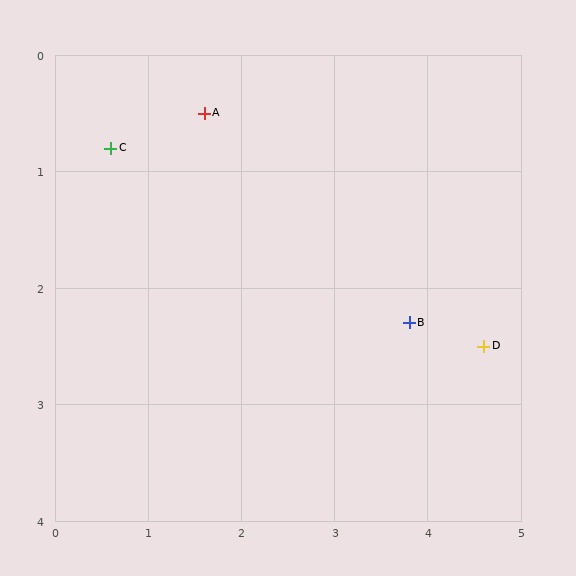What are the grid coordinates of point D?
Point D is at approximately (4.6, 2.5).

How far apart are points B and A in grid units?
Points B and A are about 2.8 grid units apart.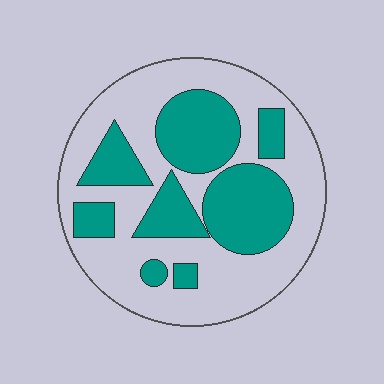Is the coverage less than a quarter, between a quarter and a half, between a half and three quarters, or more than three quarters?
Between a quarter and a half.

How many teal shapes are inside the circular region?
8.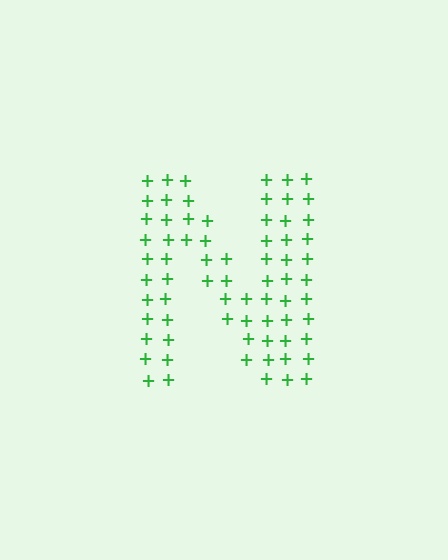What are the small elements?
The small elements are plus signs.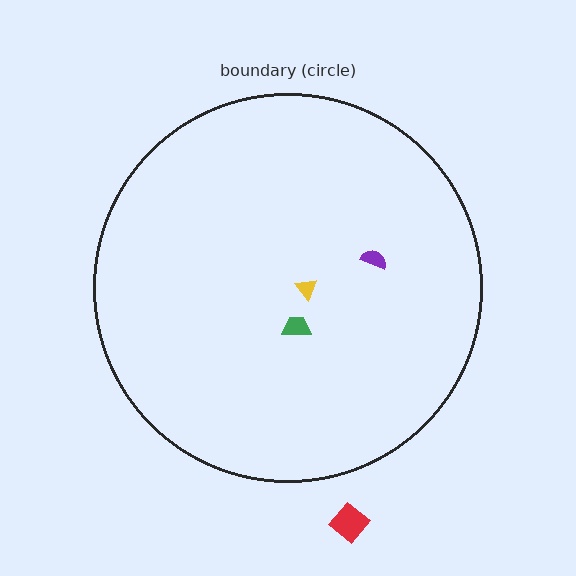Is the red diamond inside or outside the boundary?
Outside.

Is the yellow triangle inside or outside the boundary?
Inside.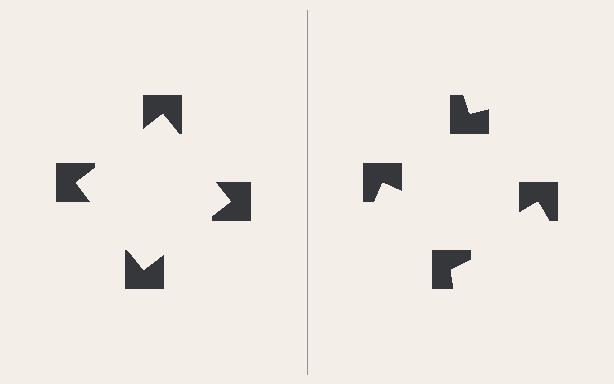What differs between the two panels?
The notched squares are positioned identically on both sides; only the wedge orientations differ. On the left they align to a square; on the right they are misaligned.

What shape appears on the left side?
An illusory square.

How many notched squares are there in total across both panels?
8 — 4 on each side.